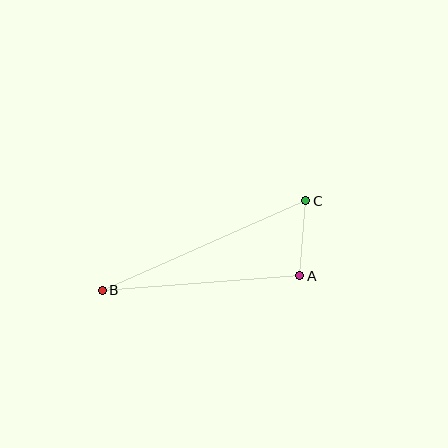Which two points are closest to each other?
Points A and C are closest to each other.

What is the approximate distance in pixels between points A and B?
The distance between A and B is approximately 198 pixels.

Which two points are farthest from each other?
Points B and C are farthest from each other.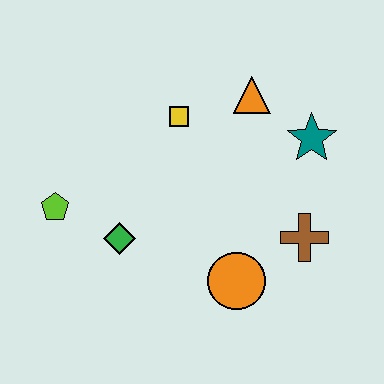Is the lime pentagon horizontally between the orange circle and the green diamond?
No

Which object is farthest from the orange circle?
The lime pentagon is farthest from the orange circle.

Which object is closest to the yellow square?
The orange triangle is closest to the yellow square.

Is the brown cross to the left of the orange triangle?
No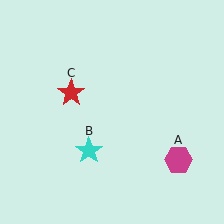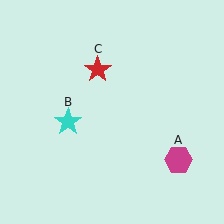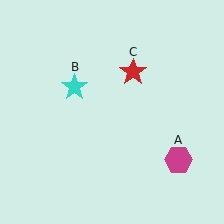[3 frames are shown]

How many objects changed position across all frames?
2 objects changed position: cyan star (object B), red star (object C).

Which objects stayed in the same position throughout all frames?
Magenta hexagon (object A) remained stationary.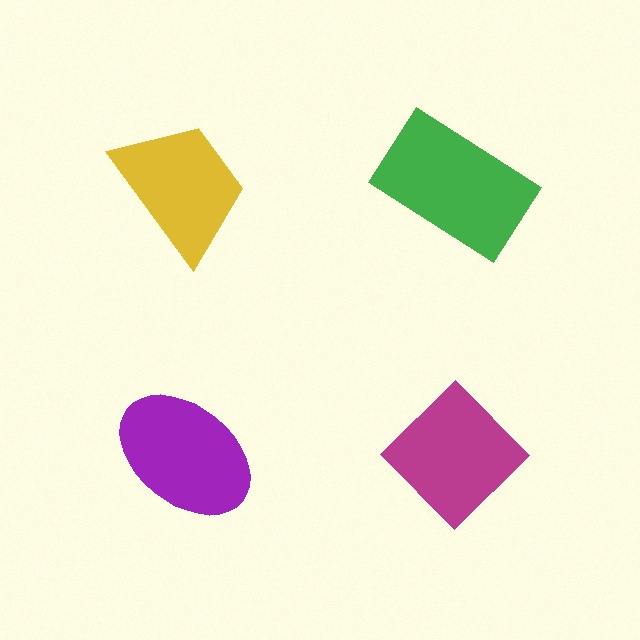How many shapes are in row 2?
2 shapes.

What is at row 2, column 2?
A magenta diamond.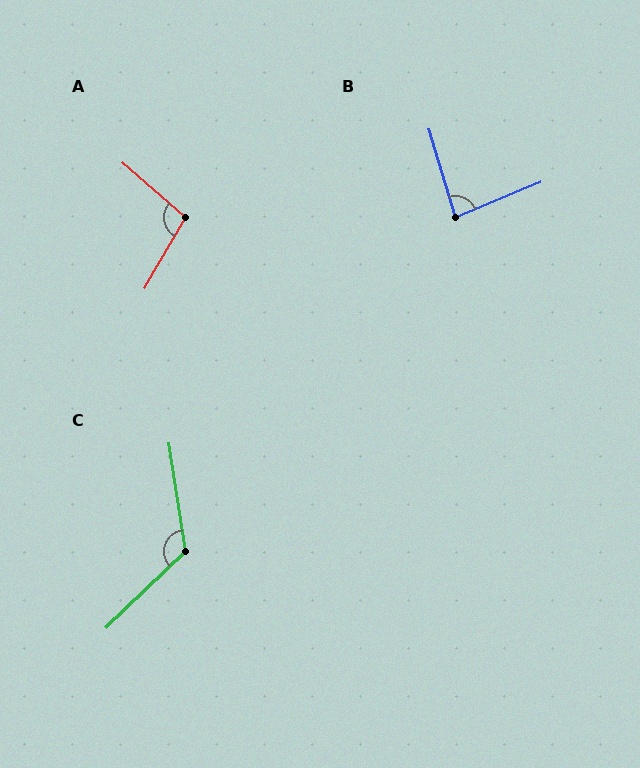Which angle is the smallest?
B, at approximately 84 degrees.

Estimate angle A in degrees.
Approximately 102 degrees.